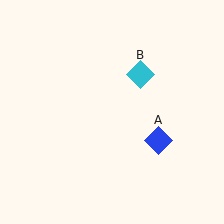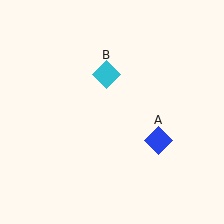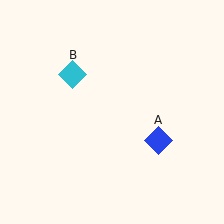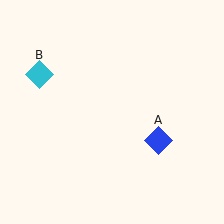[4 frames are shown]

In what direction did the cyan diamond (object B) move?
The cyan diamond (object B) moved left.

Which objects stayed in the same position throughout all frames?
Blue diamond (object A) remained stationary.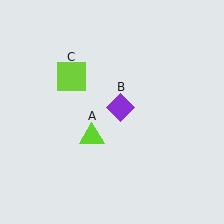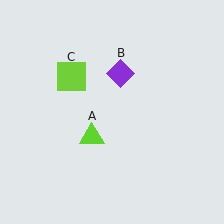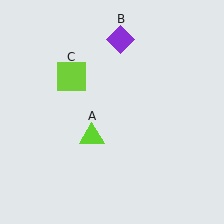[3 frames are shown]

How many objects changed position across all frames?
1 object changed position: purple diamond (object B).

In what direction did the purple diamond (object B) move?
The purple diamond (object B) moved up.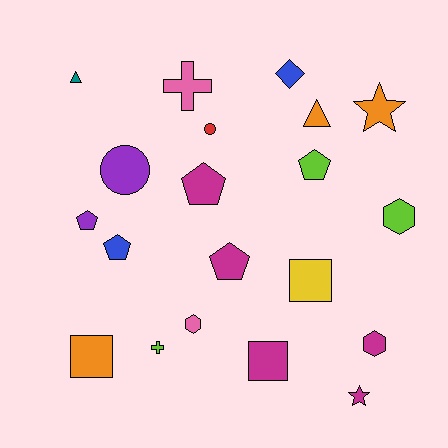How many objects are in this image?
There are 20 objects.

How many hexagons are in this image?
There are 3 hexagons.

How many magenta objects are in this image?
There are 5 magenta objects.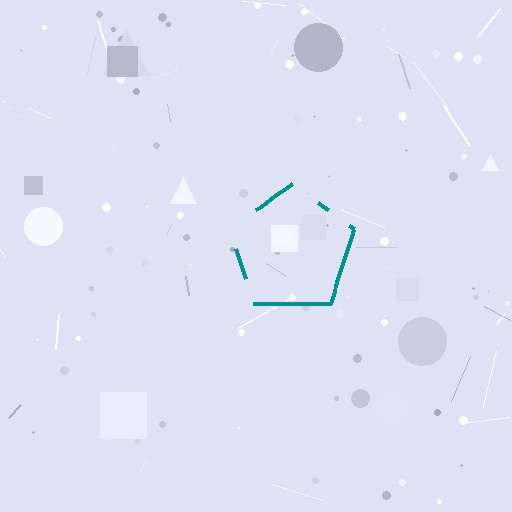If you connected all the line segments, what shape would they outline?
They would outline a pentagon.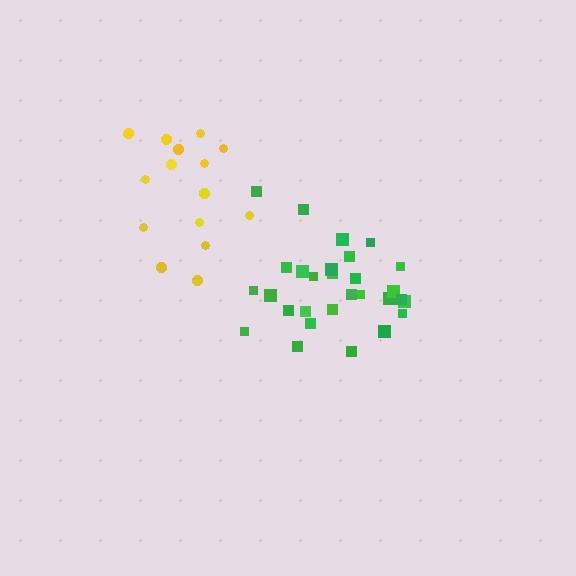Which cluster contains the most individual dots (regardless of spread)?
Green (29).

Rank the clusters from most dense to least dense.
green, yellow.